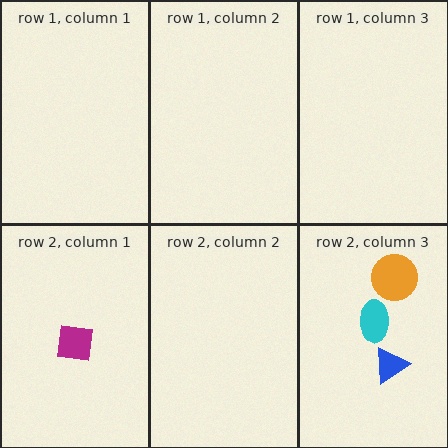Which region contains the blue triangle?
The row 2, column 3 region.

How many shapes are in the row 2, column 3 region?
3.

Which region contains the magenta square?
The row 2, column 1 region.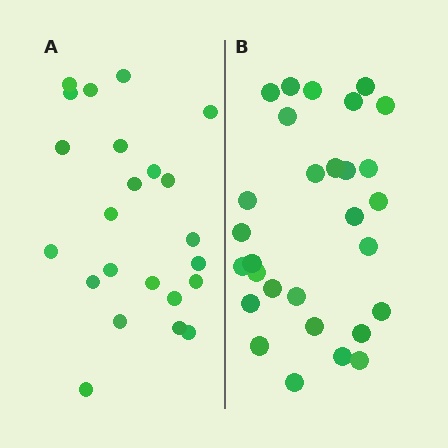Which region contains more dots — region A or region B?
Region B (the right region) has more dots.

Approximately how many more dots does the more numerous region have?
Region B has about 6 more dots than region A.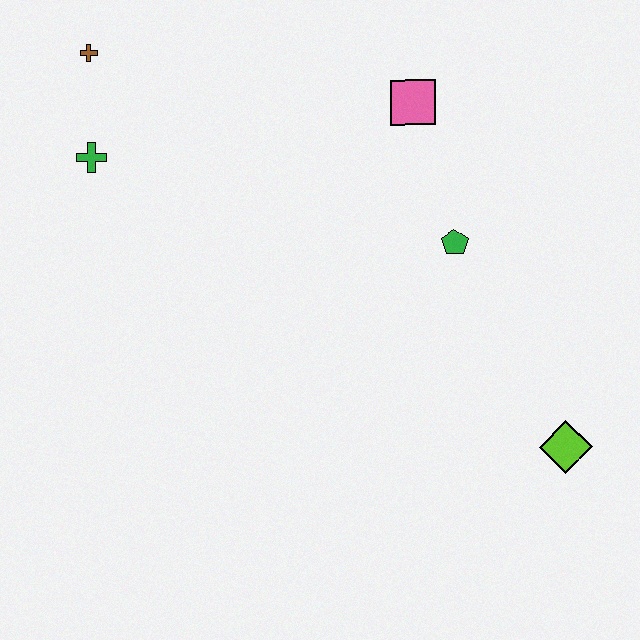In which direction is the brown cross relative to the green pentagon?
The brown cross is to the left of the green pentagon.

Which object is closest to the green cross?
The brown cross is closest to the green cross.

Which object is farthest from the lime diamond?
The brown cross is farthest from the lime diamond.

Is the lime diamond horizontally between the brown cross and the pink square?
No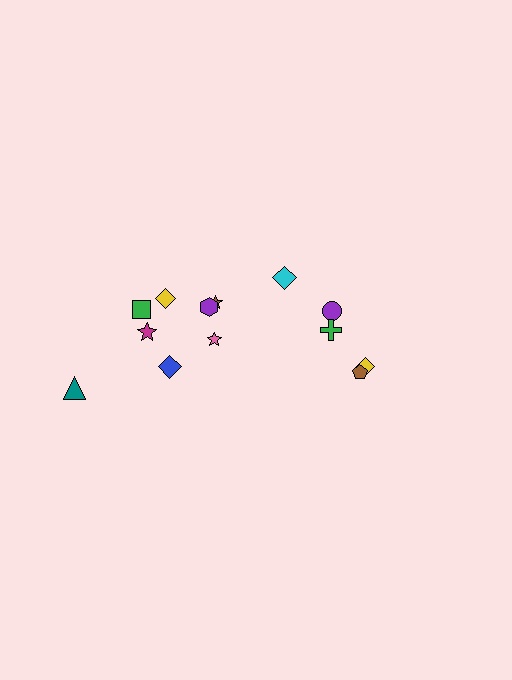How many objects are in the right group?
There are 5 objects.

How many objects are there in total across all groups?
There are 13 objects.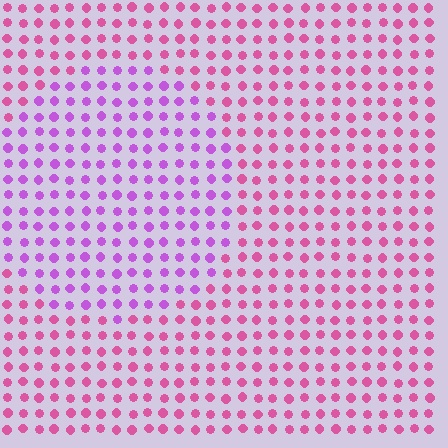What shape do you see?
I see a circle.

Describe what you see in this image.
The image is filled with small pink elements in a uniform arrangement. A circle-shaped region is visible where the elements are tinted to a slightly different hue, forming a subtle color boundary.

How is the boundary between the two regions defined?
The boundary is defined purely by a slight shift in hue (about 38 degrees). Spacing, size, and orientation are identical on both sides.